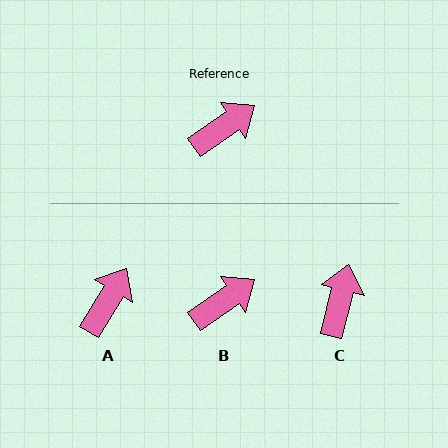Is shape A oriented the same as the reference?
No, it is off by about 24 degrees.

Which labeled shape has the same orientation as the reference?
B.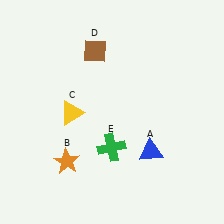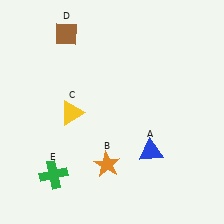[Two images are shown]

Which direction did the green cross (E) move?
The green cross (E) moved left.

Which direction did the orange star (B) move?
The orange star (B) moved right.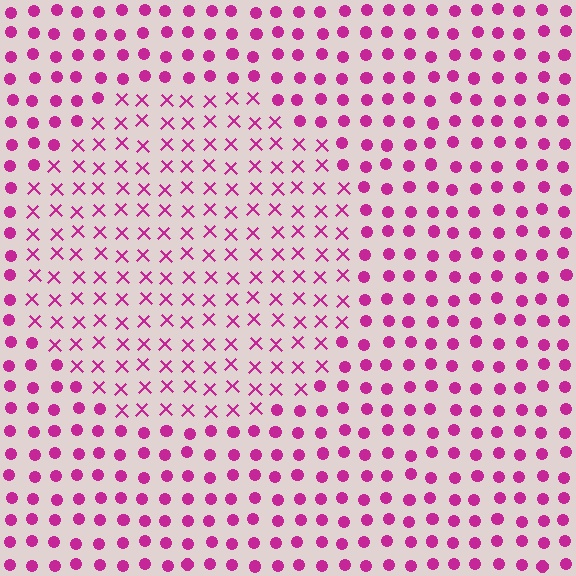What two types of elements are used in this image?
The image uses X marks inside the circle region and circles outside it.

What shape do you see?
I see a circle.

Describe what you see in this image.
The image is filled with small magenta elements arranged in a uniform grid. A circle-shaped region contains X marks, while the surrounding area contains circles. The boundary is defined purely by the change in element shape.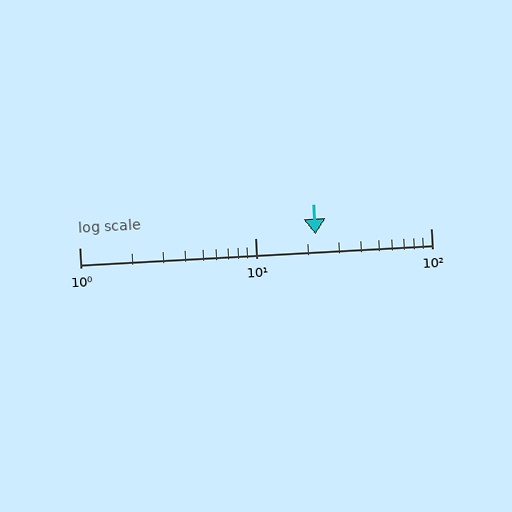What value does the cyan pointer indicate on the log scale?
The pointer indicates approximately 22.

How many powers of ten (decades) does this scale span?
The scale spans 2 decades, from 1 to 100.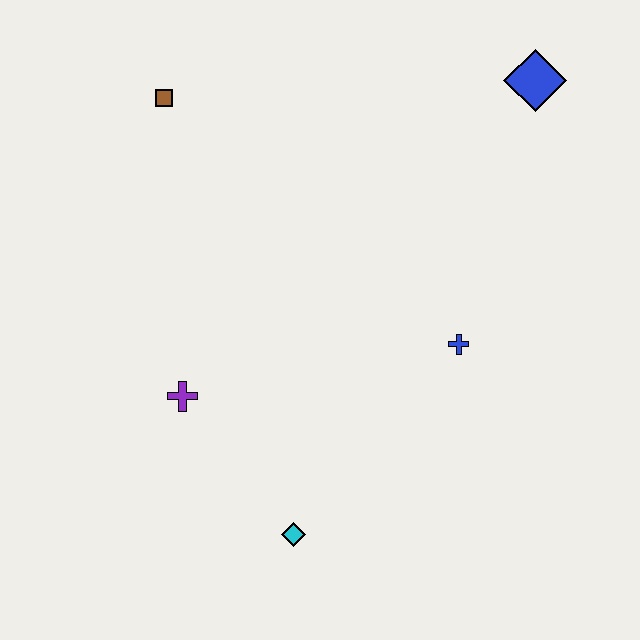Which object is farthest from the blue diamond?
The cyan diamond is farthest from the blue diamond.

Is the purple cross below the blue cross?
Yes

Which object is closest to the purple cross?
The cyan diamond is closest to the purple cross.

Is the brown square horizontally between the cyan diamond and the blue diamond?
No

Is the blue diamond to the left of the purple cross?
No